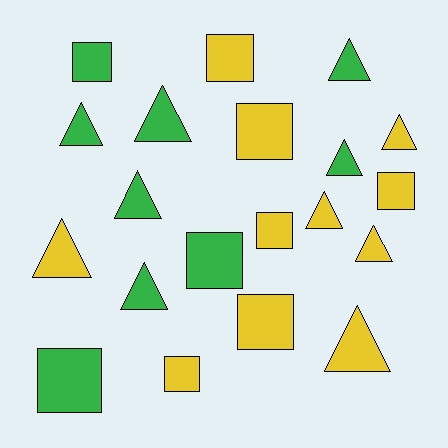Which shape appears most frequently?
Triangle, with 11 objects.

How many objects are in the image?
There are 20 objects.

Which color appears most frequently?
Yellow, with 11 objects.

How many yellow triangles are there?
There are 5 yellow triangles.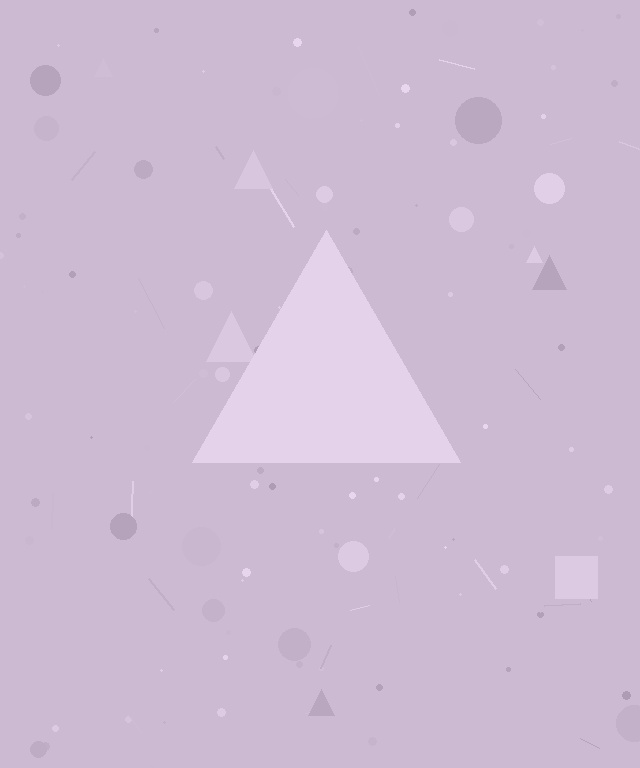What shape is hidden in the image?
A triangle is hidden in the image.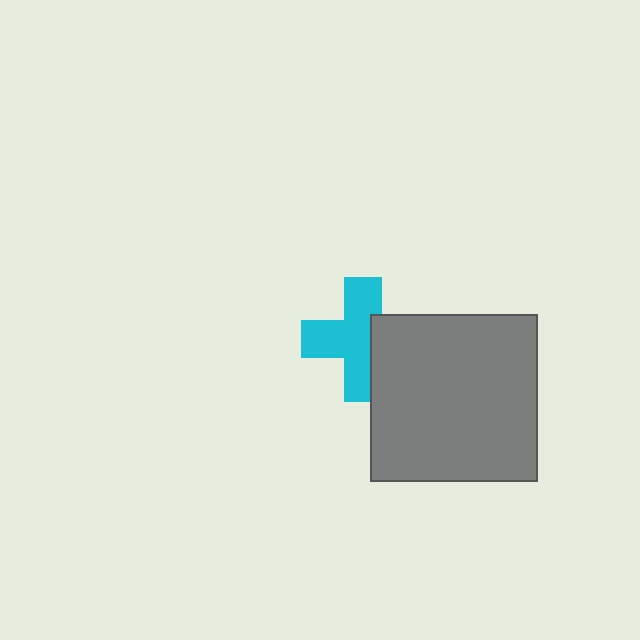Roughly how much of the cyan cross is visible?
Most of it is visible (roughly 66%).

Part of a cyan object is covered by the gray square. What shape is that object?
It is a cross.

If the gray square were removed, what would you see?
You would see the complete cyan cross.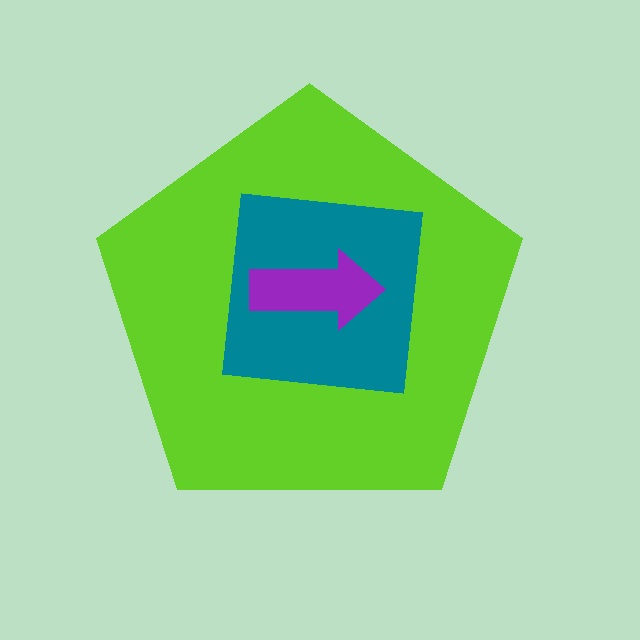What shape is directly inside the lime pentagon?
The teal square.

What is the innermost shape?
The purple arrow.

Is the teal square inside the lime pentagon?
Yes.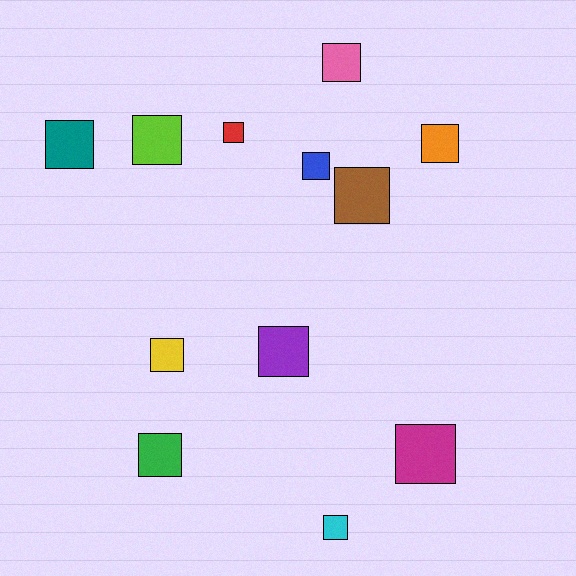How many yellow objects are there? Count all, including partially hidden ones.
There is 1 yellow object.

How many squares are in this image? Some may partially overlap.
There are 12 squares.